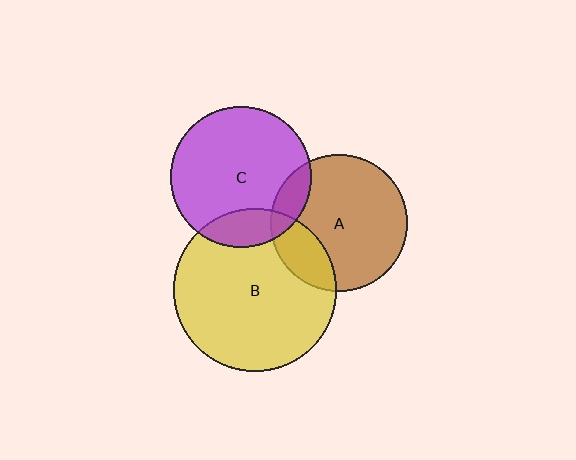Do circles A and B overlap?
Yes.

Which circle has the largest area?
Circle B (yellow).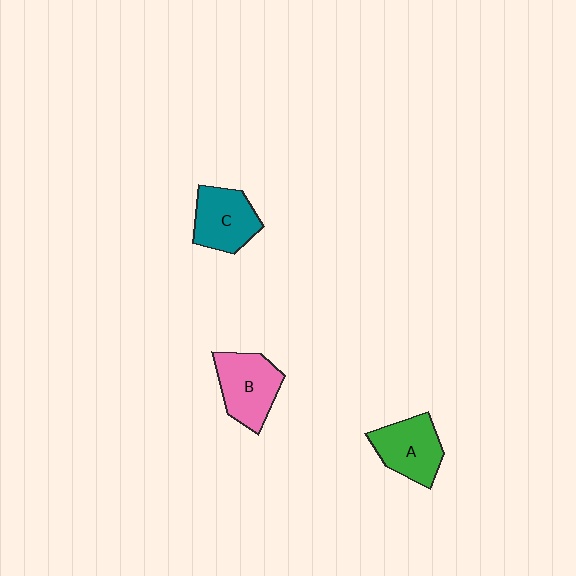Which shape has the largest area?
Shape B (pink).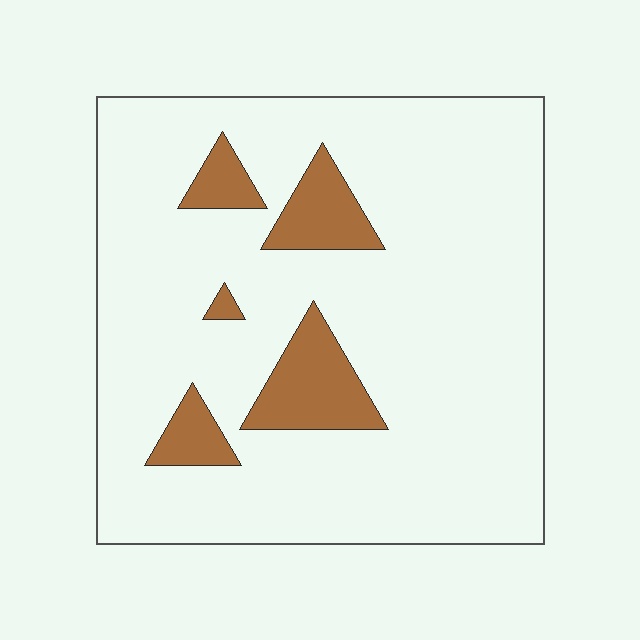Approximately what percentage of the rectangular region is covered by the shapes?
Approximately 15%.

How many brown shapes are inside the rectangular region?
5.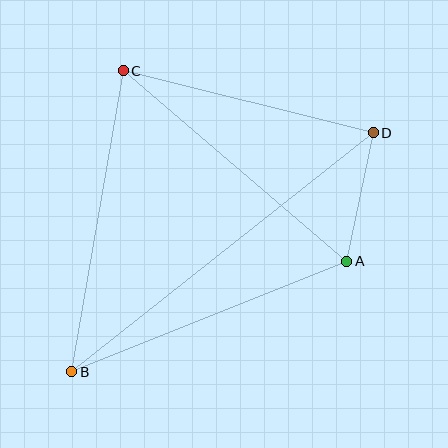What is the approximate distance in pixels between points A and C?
The distance between A and C is approximately 294 pixels.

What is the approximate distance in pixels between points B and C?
The distance between B and C is approximately 305 pixels.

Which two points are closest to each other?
Points A and D are closest to each other.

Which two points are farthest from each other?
Points B and D are farthest from each other.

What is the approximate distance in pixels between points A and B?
The distance between A and B is approximately 296 pixels.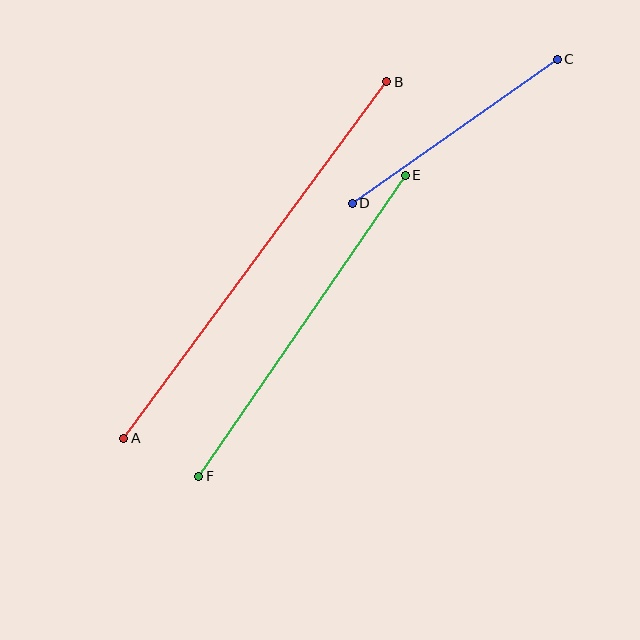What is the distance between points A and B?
The distance is approximately 443 pixels.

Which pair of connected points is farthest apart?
Points A and B are farthest apart.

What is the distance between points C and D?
The distance is approximately 251 pixels.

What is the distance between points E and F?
The distance is approximately 365 pixels.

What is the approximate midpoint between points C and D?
The midpoint is at approximately (455, 131) pixels.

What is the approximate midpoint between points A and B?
The midpoint is at approximately (255, 260) pixels.